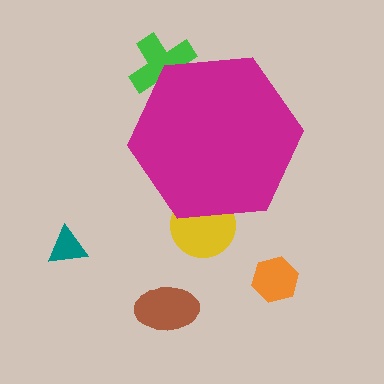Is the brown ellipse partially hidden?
No, the brown ellipse is fully visible.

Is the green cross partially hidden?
Yes, the green cross is partially hidden behind the magenta hexagon.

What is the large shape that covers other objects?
A magenta hexagon.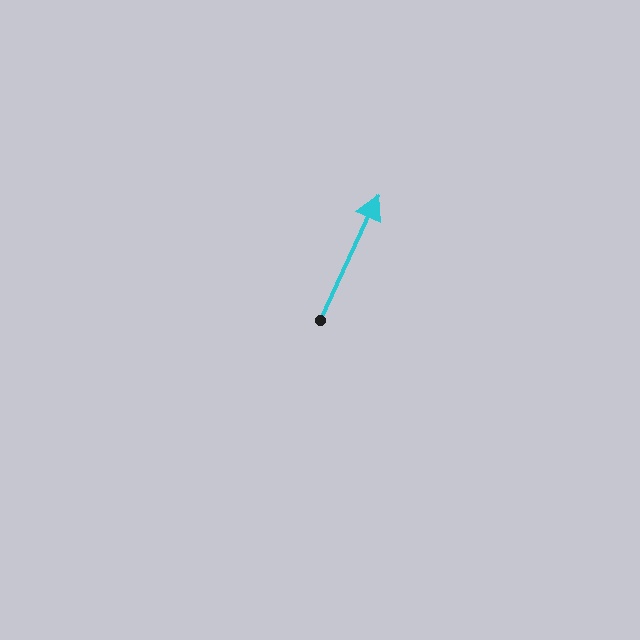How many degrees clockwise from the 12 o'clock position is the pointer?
Approximately 25 degrees.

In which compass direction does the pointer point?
Northeast.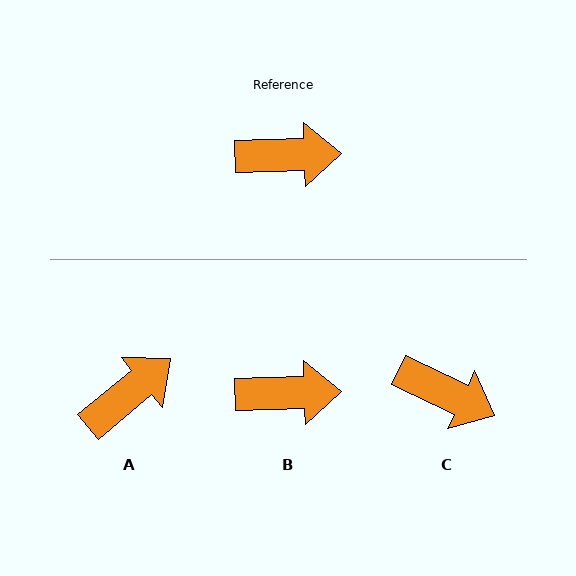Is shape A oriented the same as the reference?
No, it is off by about 38 degrees.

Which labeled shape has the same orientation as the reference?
B.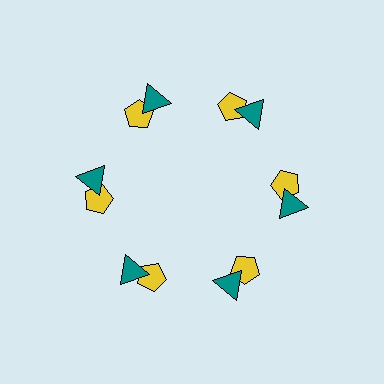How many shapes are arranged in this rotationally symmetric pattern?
There are 12 shapes, arranged in 6 groups of 2.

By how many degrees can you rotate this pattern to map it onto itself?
The pattern maps onto itself every 60 degrees of rotation.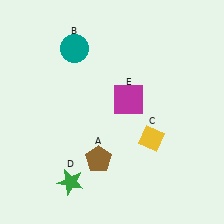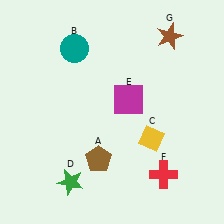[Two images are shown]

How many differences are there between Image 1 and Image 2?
There are 2 differences between the two images.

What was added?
A red cross (F), a brown star (G) were added in Image 2.